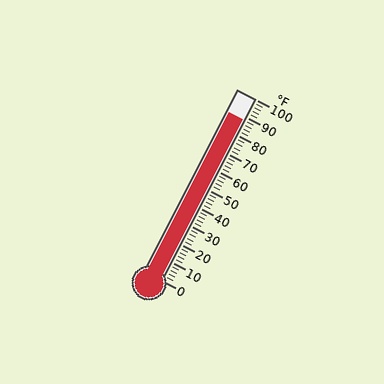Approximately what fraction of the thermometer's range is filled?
The thermometer is filled to approximately 90% of its range.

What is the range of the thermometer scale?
The thermometer scale ranges from 0°F to 100°F.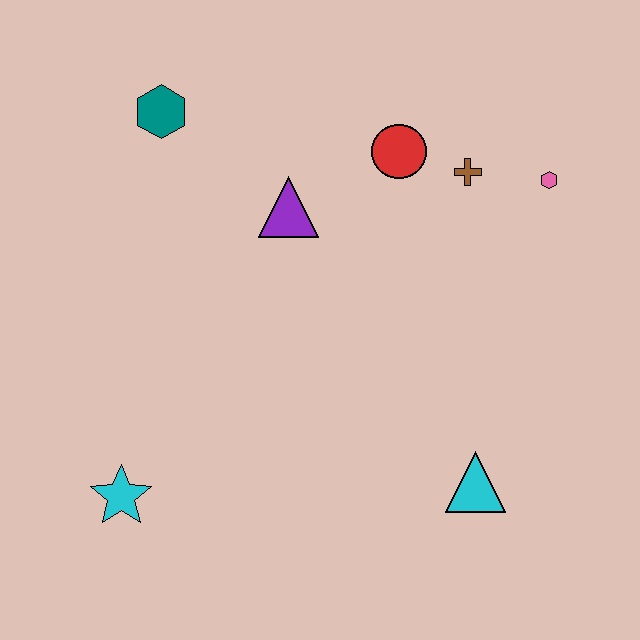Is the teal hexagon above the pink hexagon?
Yes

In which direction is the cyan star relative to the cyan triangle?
The cyan star is to the left of the cyan triangle.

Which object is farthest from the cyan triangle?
The teal hexagon is farthest from the cyan triangle.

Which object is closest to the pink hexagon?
The brown cross is closest to the pink hexagon.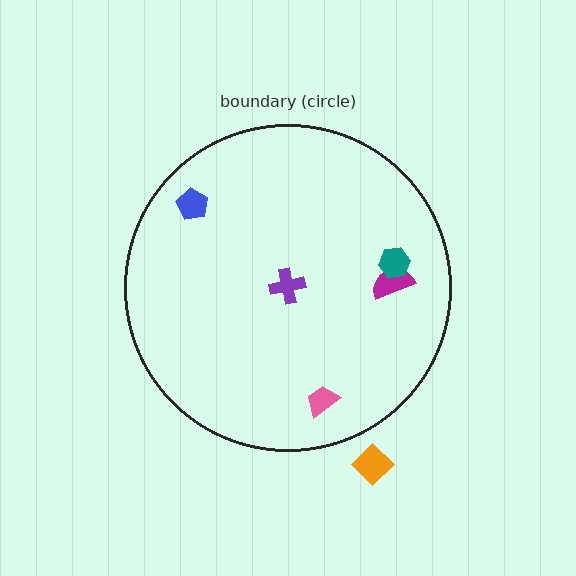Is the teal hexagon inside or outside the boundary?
Inside.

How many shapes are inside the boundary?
5 inside, 1 outside.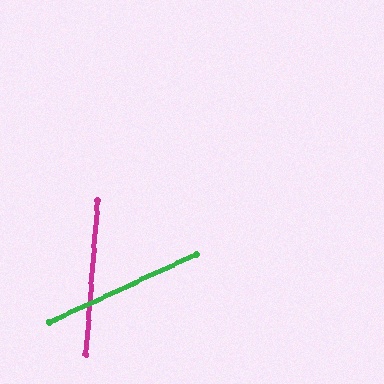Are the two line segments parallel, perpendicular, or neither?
Neither parallel nor perpendicular — they differ by about 61°.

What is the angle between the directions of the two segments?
Approximately 61 degrees.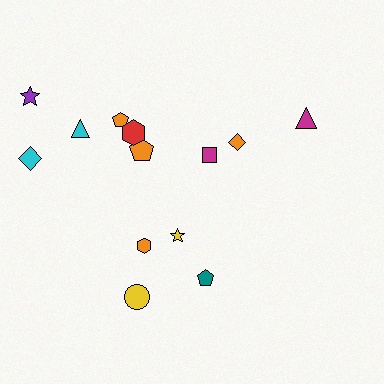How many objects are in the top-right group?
There are 3 objects.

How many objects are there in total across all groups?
There are 13 objects.